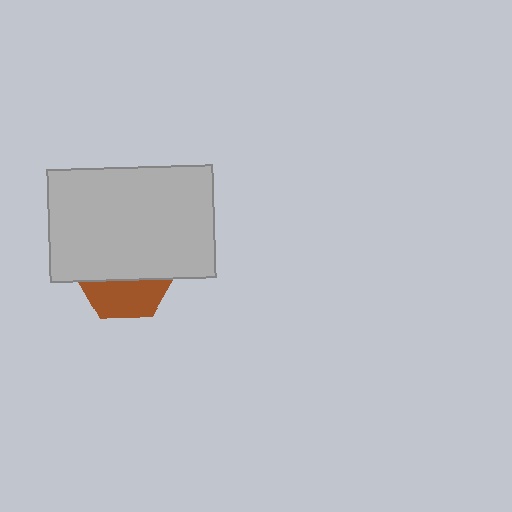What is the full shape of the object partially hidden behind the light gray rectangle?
The partially hidden object is a brown hexagon.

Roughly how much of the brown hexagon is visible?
A small part of it is visible (roughly 37%).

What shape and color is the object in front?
The object in front is a light gray rectangle.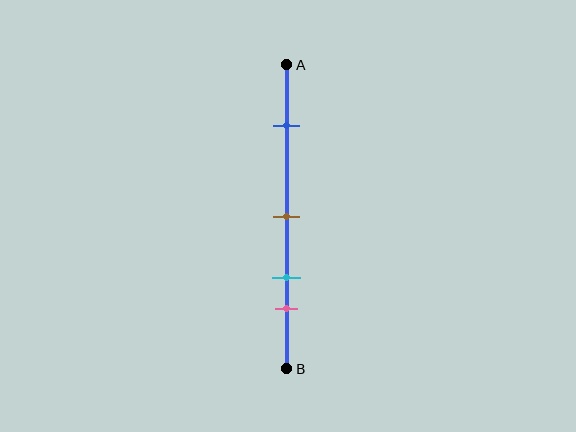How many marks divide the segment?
There are 4 marks dividing the segment.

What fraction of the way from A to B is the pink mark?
The pink mark is approximately 80% (0.8) of the way from A to B.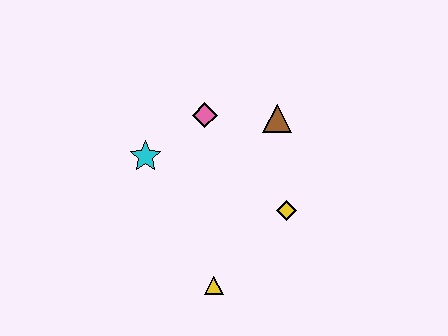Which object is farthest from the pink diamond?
The yellow triangle is farthest from the pink diamond.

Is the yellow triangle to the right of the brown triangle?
No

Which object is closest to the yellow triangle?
The yellow diamond is closest to the yellow triangle.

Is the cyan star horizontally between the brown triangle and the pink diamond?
No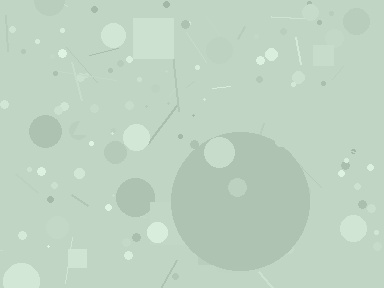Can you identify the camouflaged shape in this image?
The camouflaged shape is a circle.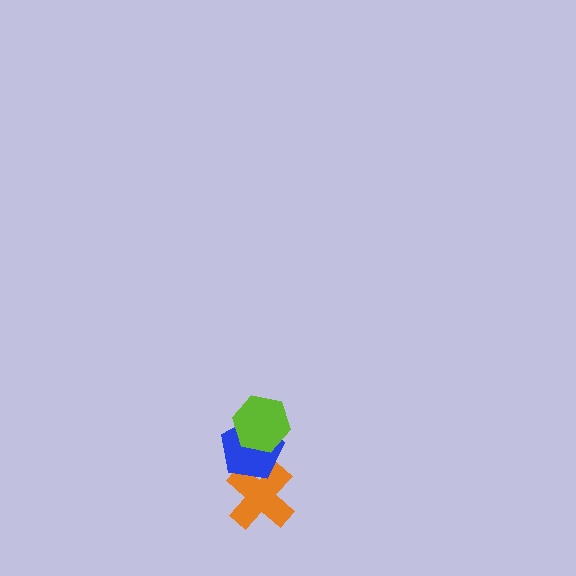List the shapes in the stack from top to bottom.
From top to bottom: the lime hexagon, the blue pentagon, the orange cross.